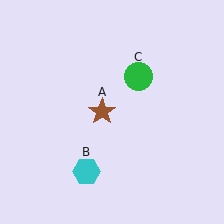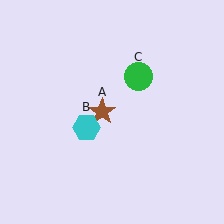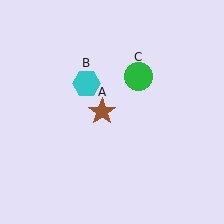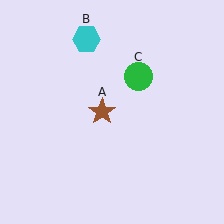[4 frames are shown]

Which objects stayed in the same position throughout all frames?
Brown star (object A) and green circle (object C) remained stationary.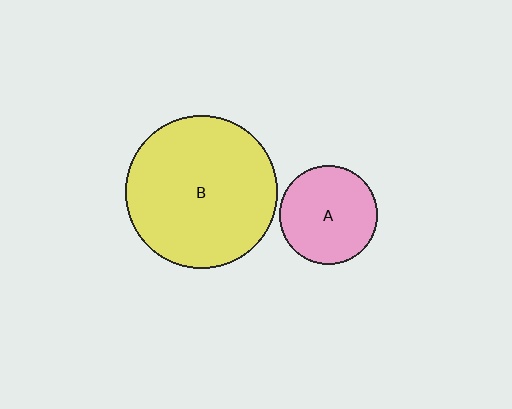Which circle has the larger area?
Circle B (yellow).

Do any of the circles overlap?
No, none of the circles overlap.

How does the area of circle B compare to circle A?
Approximately 2.4 times.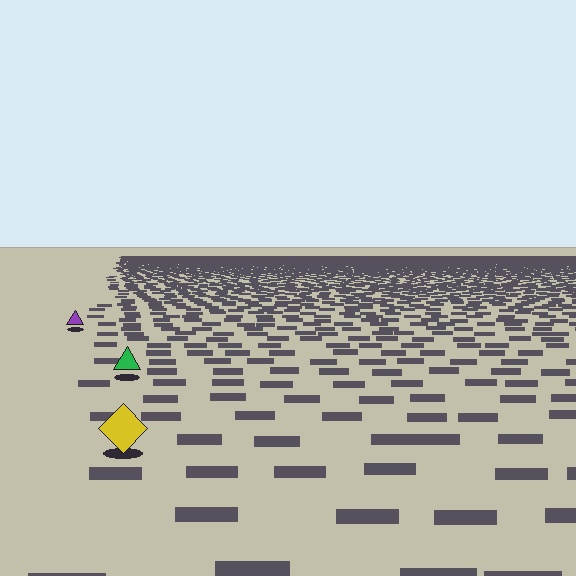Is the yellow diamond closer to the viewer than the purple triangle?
Yes. The yellow diamond is closer — you can tell from the texture gradient: the ground texture is coarser near it.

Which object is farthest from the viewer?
The purple triangle is farthest from the viewer. It appears smaller and the ground texture around it is denser.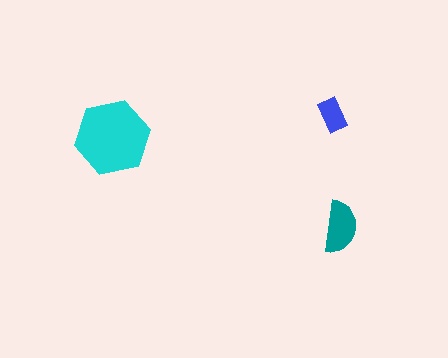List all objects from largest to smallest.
The cyan hexagon, the teal semicircle, the blue rectangle.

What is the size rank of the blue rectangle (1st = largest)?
3rd.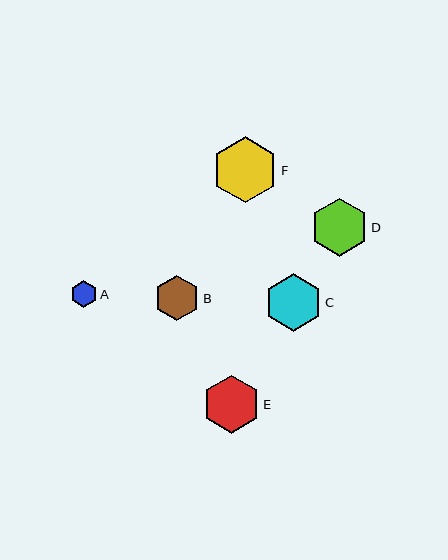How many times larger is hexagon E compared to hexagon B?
Hexagon E is approximately 1.3 times the size of hexagon B.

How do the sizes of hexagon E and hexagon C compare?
Hexagon E and hexagon C are approximately the same size.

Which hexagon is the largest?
Hexagon F is the largest with a size of approximately 66 pixels.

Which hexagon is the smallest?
Hexagon A is the smallest with a size of approximately 27 pixels.